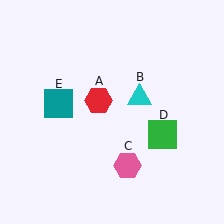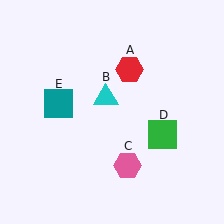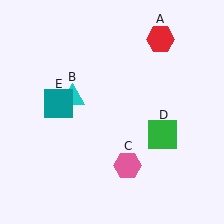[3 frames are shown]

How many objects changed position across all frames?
2 objects changed position: red hexagon (object A), cyan triangle (object B).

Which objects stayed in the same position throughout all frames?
Pink hexagon (object C) and green square (object D) and teal square (object E) remained stationary.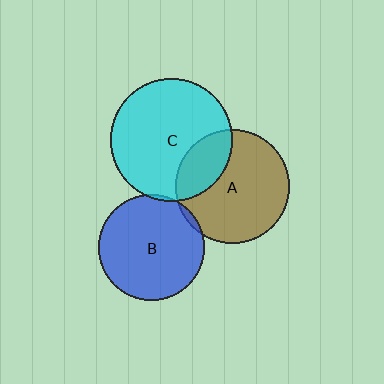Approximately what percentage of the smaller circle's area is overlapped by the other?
Approximately 25%.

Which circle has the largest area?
Circle C (cyan).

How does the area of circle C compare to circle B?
Approximately 1.3 times.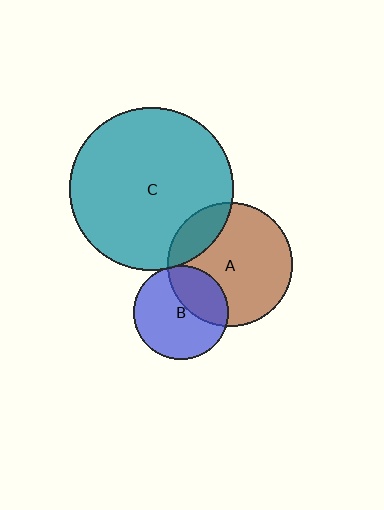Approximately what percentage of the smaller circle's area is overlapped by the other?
Approximately 20%.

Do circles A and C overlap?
Yes.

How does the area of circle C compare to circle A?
Approximately 1.7 times.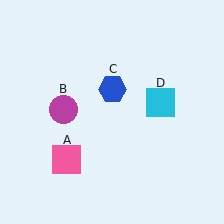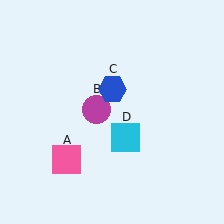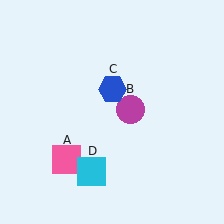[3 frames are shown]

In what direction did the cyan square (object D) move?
The cyan square (object D) moved down and to the left.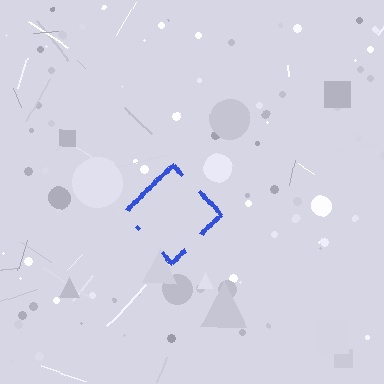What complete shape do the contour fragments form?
The contour fragments form a diamond.